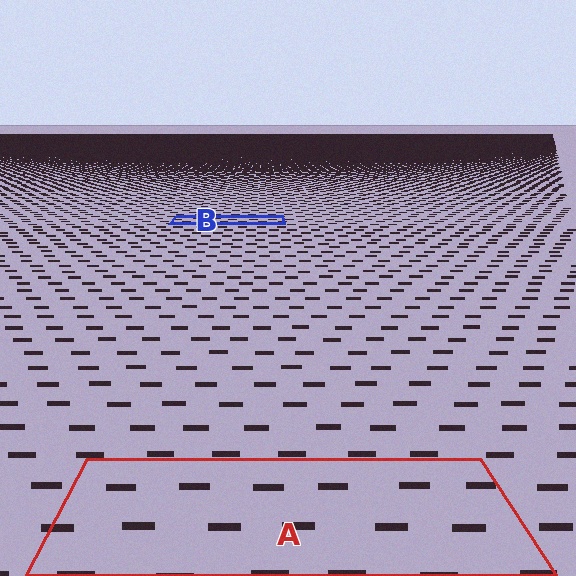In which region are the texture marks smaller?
The texture marks are smaller in region B, because it is farther away.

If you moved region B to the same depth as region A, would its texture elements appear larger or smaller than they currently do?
They would appear larger. At a closer depth, the same texture elements are projected at a bigger on-screen size.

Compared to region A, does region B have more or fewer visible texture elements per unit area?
Region B has more texture elements per unit area — they are packed more densely because it is farther away.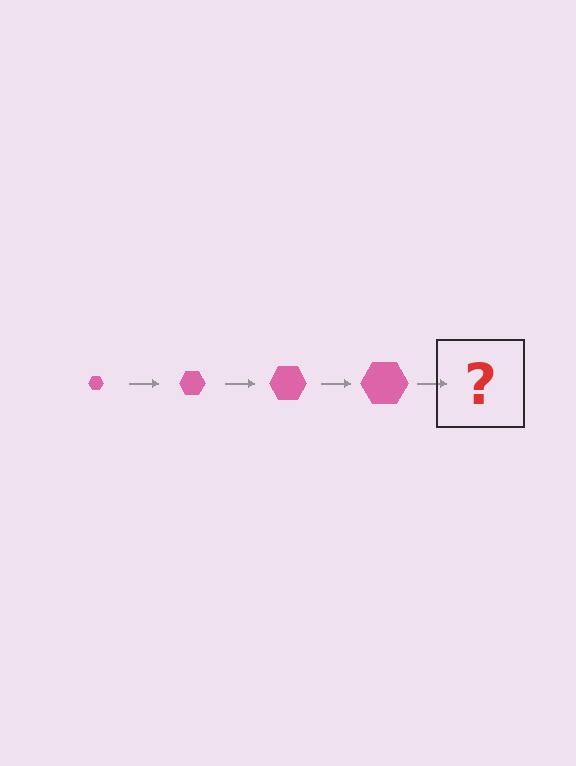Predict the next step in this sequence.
The next step is a pink hexagon, larger than the previous one.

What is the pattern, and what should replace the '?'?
The pattern is that the hexagon gets progressively larger each step. The '?' should be a pink hexagon, larger than the previous one.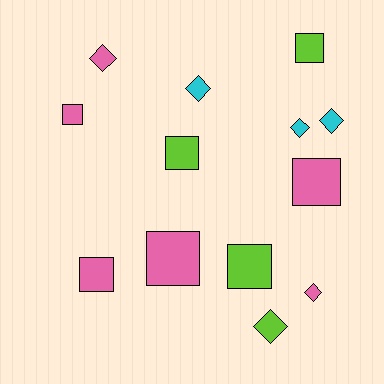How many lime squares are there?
There are 3 lime squares.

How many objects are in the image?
There are 13 objects.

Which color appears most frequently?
Pink, with 6 objects.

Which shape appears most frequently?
Square, with 7 objects.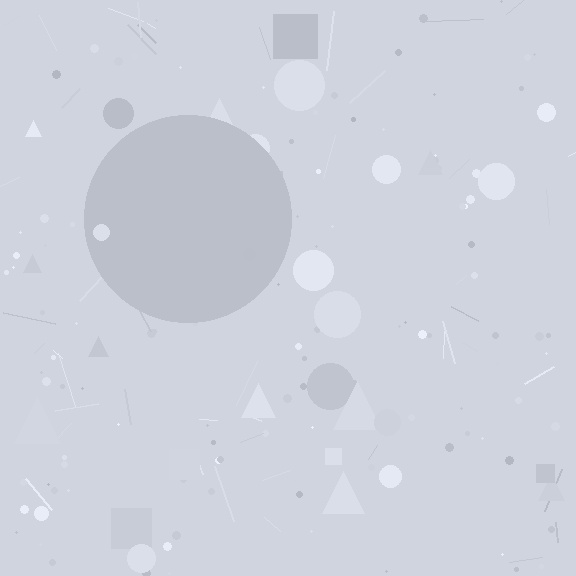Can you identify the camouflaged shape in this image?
The camouflaged shape is a circle.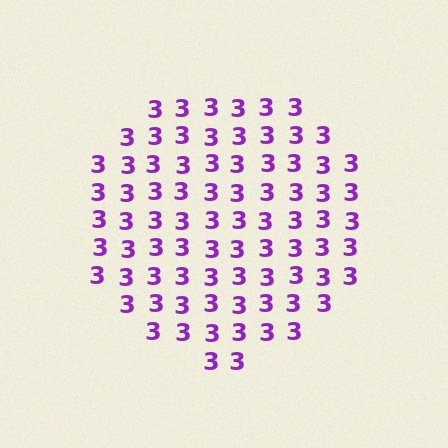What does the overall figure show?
The overall figure shows a circle.